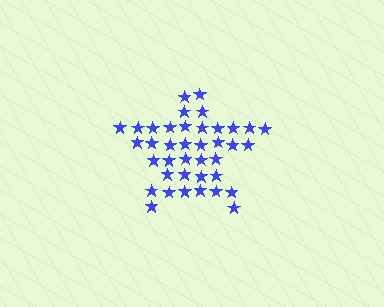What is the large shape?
The large shape is a star.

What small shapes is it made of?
It is made of small stars.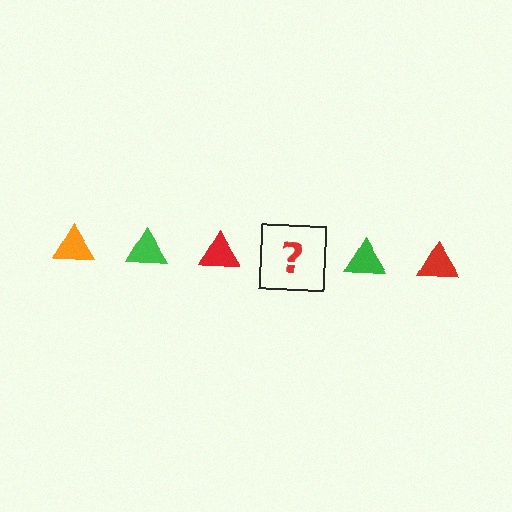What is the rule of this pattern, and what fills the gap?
The rule is that the pattern cycles through orange, green, red triangles. The gap should be filled with an orange triangle.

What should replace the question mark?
The question mark should be replaced with an orange triangle.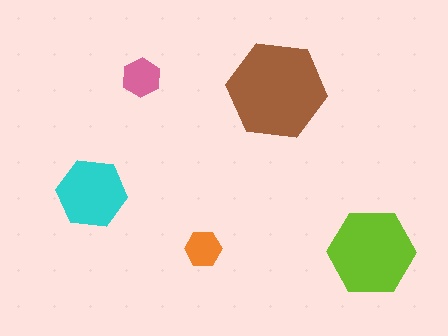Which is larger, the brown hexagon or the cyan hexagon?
The brown one.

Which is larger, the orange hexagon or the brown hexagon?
The brown one.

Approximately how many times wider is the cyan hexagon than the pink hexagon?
About 2 times wider.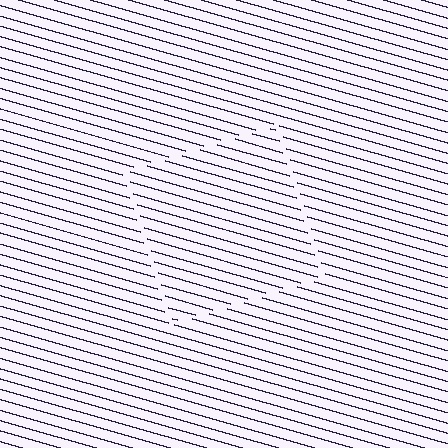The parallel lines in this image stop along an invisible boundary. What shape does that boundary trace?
An illusory square. The interior of the shape contains the same grating, shifted by half a period — the contour is defined by the phase discontinuity where line-ends from the inner and outer gratings abut.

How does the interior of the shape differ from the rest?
The interior of the shape contains the same grating, shifted by half a period — the contour is defined by the phase discontinuity where line-ends from the inner and outer gratings abut.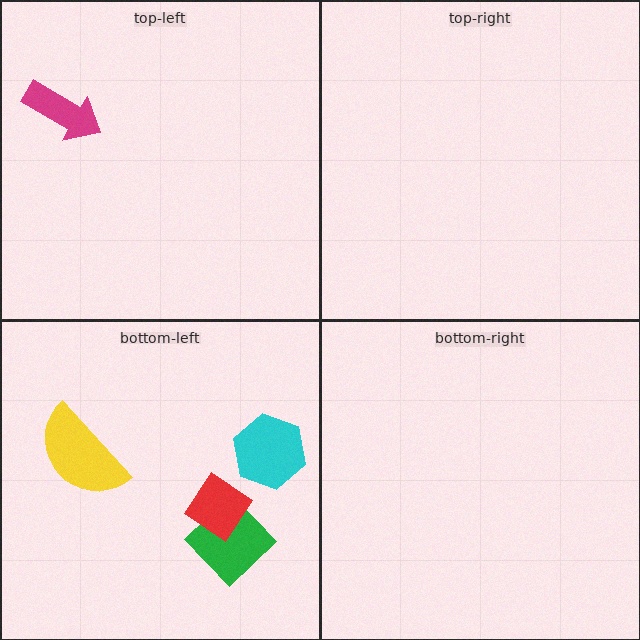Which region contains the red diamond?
The bottom-left region.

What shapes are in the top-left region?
The magenta arrow.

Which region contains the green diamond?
The bottom-left region.